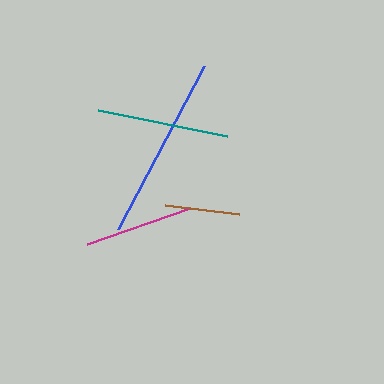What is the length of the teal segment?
The teal segment is approximately 132 pixels long.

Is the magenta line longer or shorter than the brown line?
The magenta line is longer than the brown line.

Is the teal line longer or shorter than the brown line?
The teal line is longer than the brown line.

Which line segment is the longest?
The blue line is the longest at approximately 184 pixels.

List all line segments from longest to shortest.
From longest to shortest: blue, teal, magenta, brown.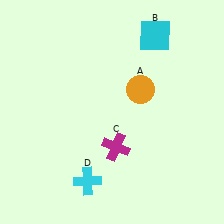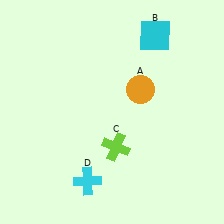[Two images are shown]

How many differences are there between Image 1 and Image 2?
There is 1 difference between the two images.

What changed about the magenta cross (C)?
In Image 1, C is magenta. In Image 2, it changed to lime.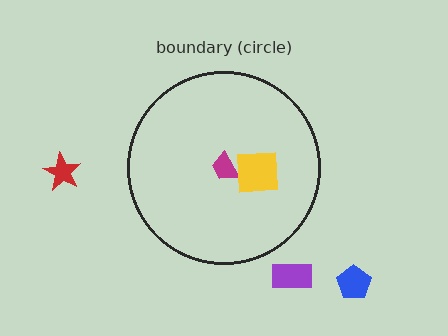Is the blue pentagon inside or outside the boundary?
Outside.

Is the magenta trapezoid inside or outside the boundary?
Inside.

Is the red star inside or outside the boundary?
Outside.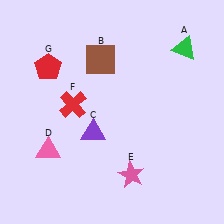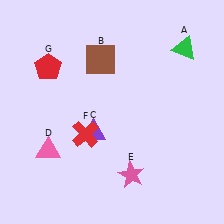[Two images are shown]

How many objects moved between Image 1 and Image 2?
1 object moved between the two images.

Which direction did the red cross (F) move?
The red cross (F) moved down.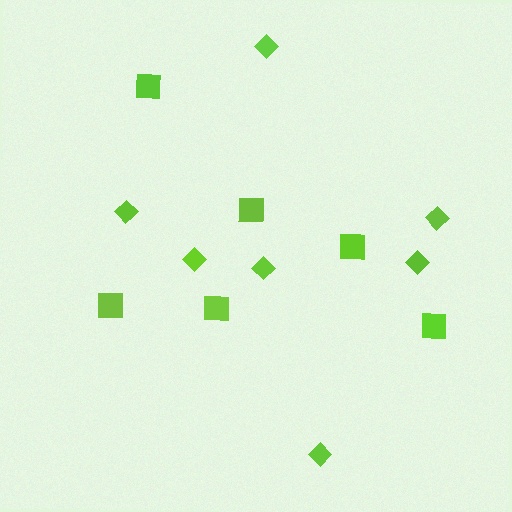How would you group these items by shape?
There are 2 groups: one group of squares (6) and one group of diamonds (7).